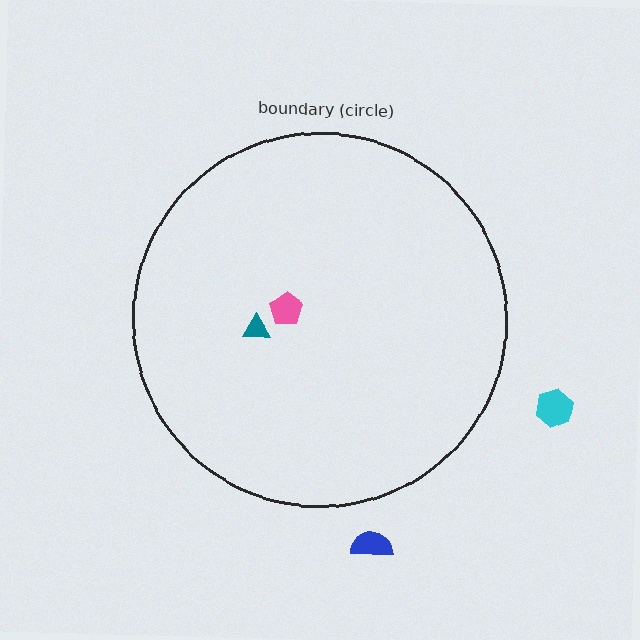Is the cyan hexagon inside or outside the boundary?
Outside.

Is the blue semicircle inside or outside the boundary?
Outside.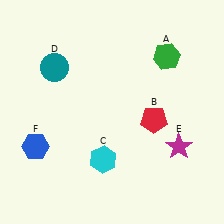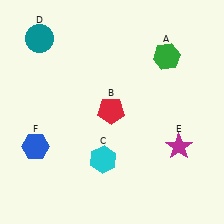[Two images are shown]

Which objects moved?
The objects that moved are: the red pentagon (B), the teal circle (D).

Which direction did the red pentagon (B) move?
The red pentagon (B) moved left.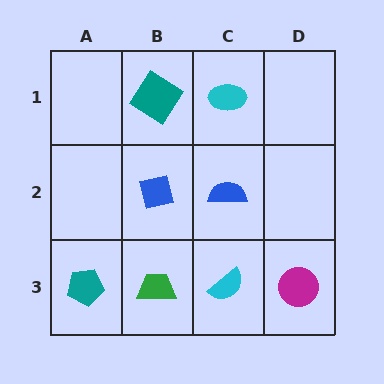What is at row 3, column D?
A magenta circle.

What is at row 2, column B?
A blue square.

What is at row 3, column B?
A green trapezoid.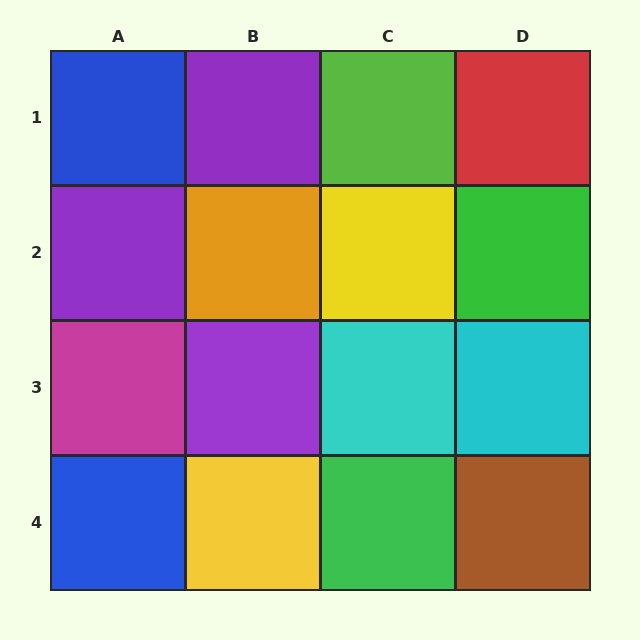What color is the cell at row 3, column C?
Cyan.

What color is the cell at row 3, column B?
Purple.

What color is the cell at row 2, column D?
Green.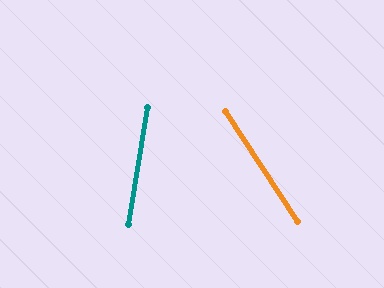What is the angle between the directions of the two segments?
Approximately 42 degrees.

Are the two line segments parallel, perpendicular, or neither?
Neither parallel nor perpendicular — they differ by about 42°.